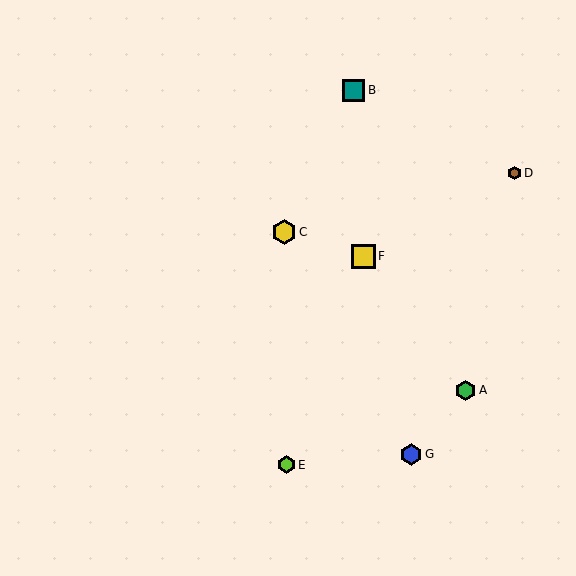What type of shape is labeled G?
Shape G is a blue hexagon.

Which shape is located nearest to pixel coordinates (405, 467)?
The blue hexagon (labeled G) at (411, 454) is nearest to that location.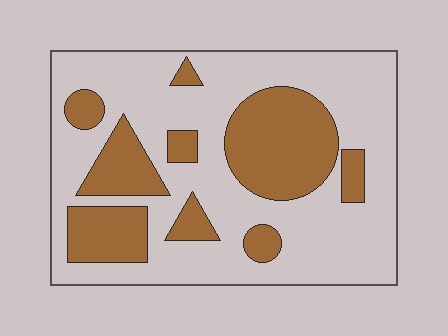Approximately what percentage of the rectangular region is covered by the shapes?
Approximately 30%.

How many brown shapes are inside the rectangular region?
9.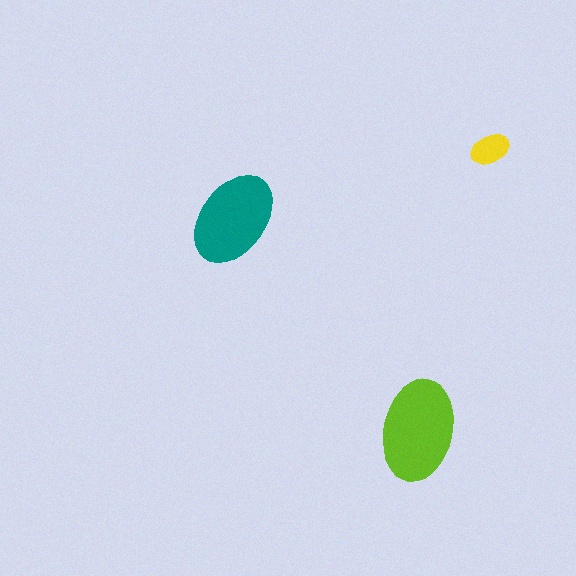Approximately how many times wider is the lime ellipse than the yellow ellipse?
About 2.5 times wider.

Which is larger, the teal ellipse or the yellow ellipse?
The teal one.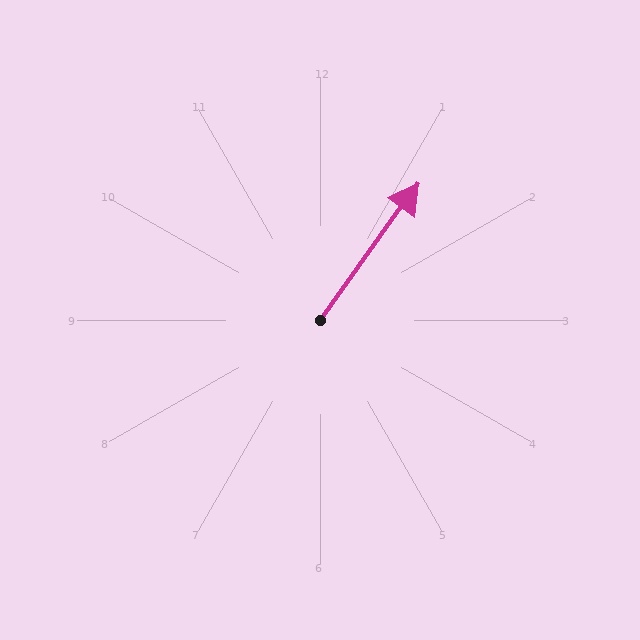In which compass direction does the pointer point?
Northeast.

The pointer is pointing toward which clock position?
Roughly 1 o'clock.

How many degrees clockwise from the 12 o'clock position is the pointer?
Approximately 36 degrees.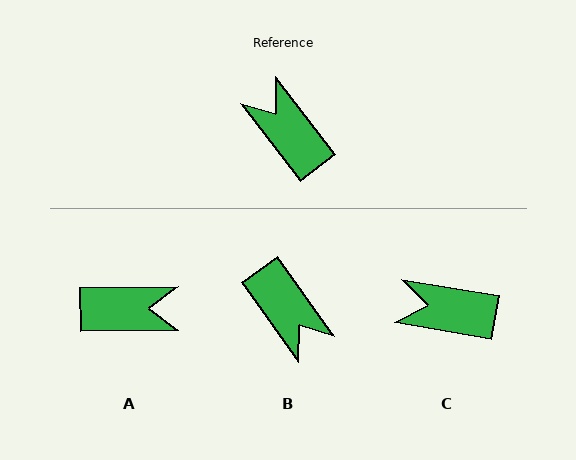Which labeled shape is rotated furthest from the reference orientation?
B, about 178 degrees away.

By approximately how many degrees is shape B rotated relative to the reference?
Approximately 178 degrees counter-clockwise.